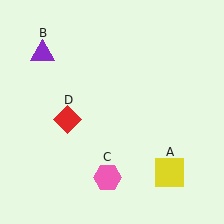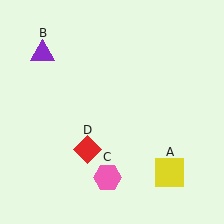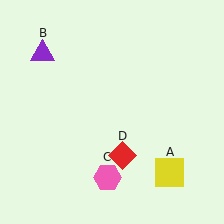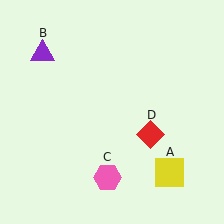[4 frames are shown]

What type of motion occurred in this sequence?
The red diamond (object D) rotated counterclockwise around the center of the scene.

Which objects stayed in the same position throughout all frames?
Yellow square (object A) and purple triangle (object B) and pink hexagon (object C) remained stationary.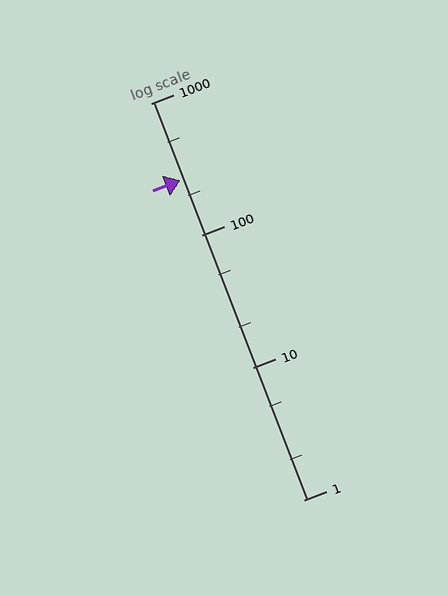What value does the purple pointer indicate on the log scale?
The pointer indicates approximately 260.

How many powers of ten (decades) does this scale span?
The scale spans 3 decades, from 1 to 1000.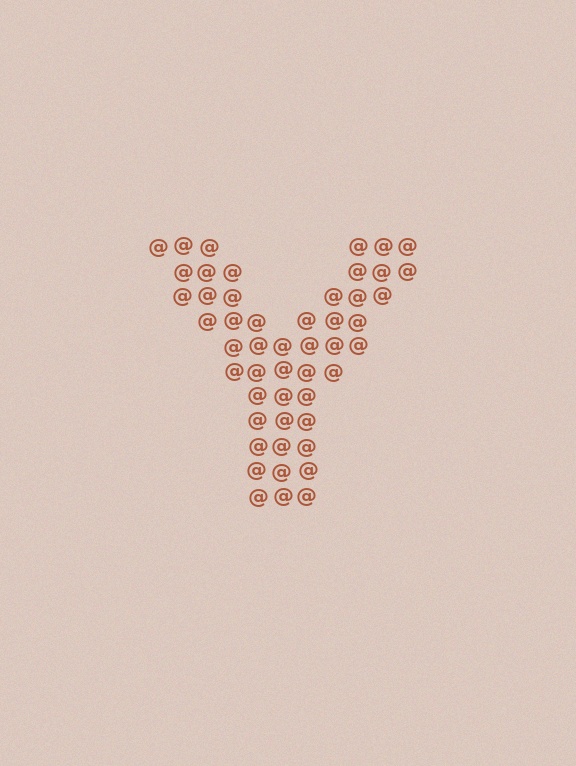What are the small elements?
The small elements are at signs.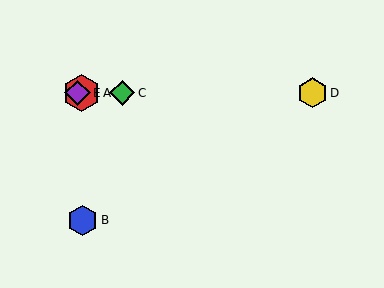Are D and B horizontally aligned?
No, D is at y≈93 and B is at y≈220.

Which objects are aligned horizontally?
Objects A, C, D, E are aligned horizontally.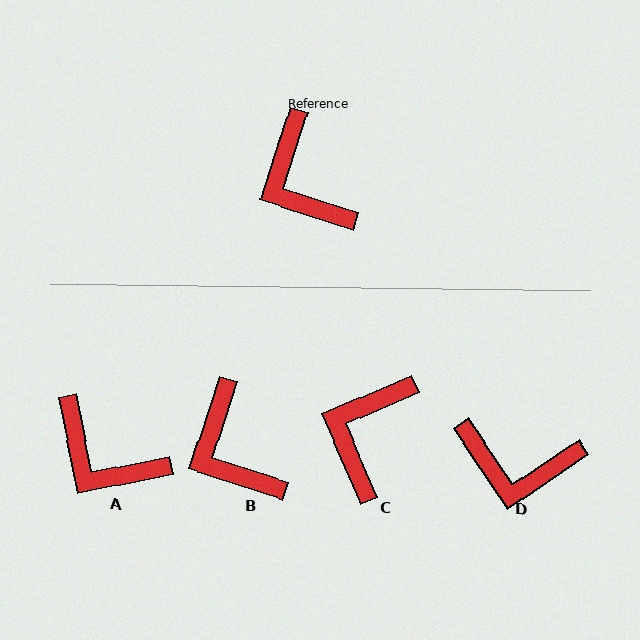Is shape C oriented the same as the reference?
No, it is off by about 49 degrees.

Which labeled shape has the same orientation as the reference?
B.